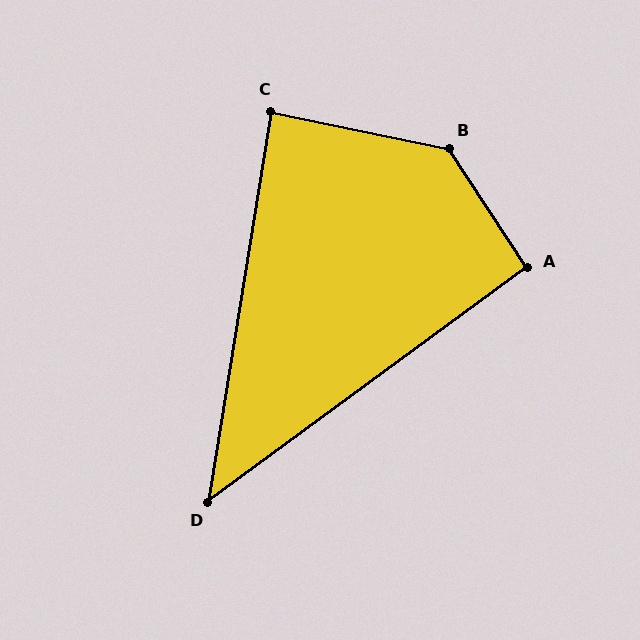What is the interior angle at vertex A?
Approximately 93 degrees (approximately right).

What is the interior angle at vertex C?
Approximately 87 degrees (approximately right).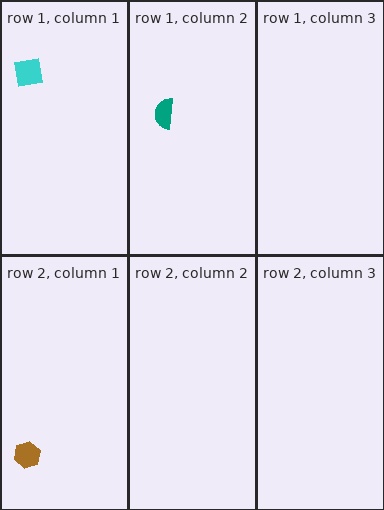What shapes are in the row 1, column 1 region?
The cyan square.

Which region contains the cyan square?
The row 1, column 1 region.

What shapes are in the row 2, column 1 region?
The brown hexagon.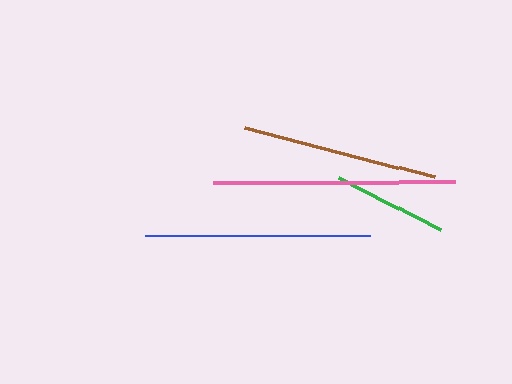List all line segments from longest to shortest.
From longest to shortest: pink, blue, brown, green.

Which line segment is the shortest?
The green line is the shortest at approximately 115 pixels.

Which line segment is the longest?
The pink line is the longest at approximately 242 pixels.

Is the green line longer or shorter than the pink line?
The pink line is longer than the green line.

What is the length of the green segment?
The green segment is approximately 115 pixels long.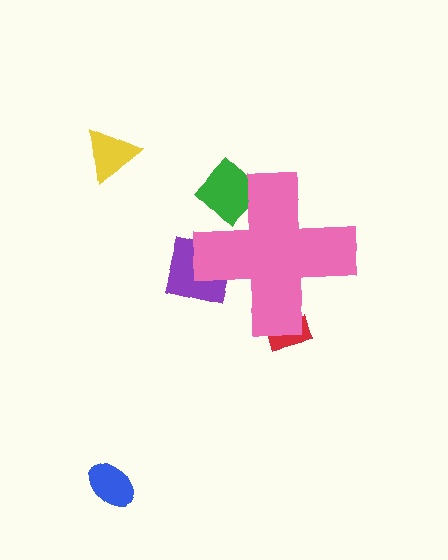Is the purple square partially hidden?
Yes, the purple square is partially hidden behind the pink cross.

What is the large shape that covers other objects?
A pink cross.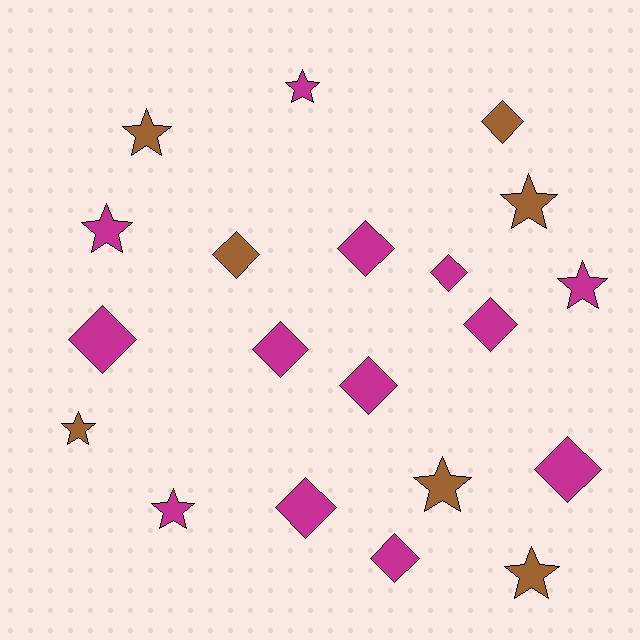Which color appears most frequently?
Magenta, with 13 objects.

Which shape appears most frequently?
Diamond, with 11 objects.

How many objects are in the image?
There are 20 objects.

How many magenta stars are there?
There are 4 magenta stars.